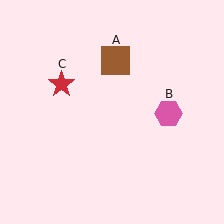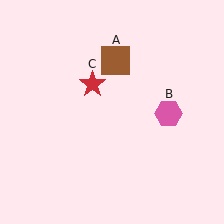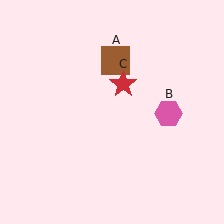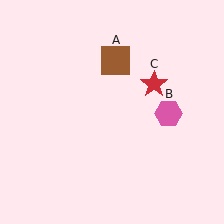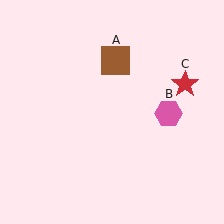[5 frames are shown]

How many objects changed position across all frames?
1 object changed position: red star (object C).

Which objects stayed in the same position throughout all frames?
Brown square (object A) and pink hexagon (object B) remained stationary.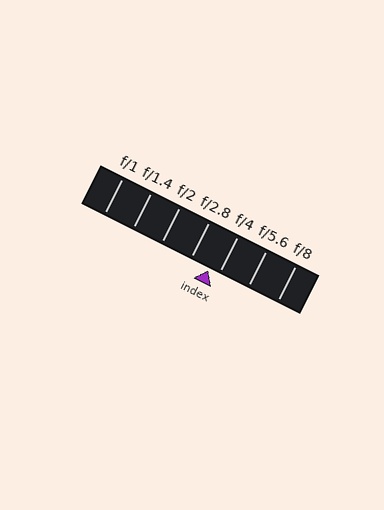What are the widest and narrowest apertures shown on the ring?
The widest aperture shown is f/1 and the narrowest is f/8.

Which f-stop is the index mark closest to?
The index mark is closest to f/4.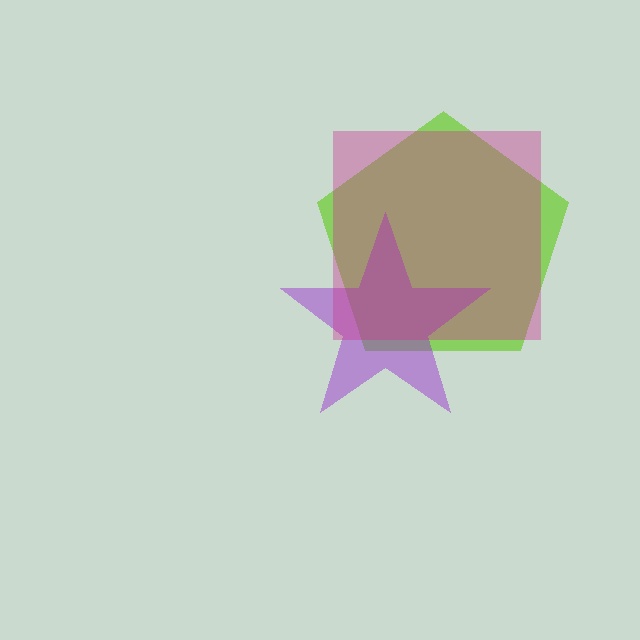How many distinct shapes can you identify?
There are 3 distinct shapes: a lime pentagon, a purple star, a magenta square.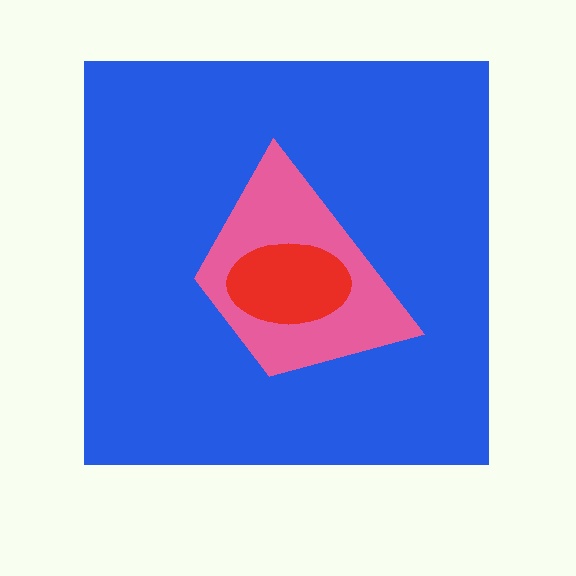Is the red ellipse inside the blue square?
Yes.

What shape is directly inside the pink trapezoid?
The red ellipse.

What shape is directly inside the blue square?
The pink trapezoid.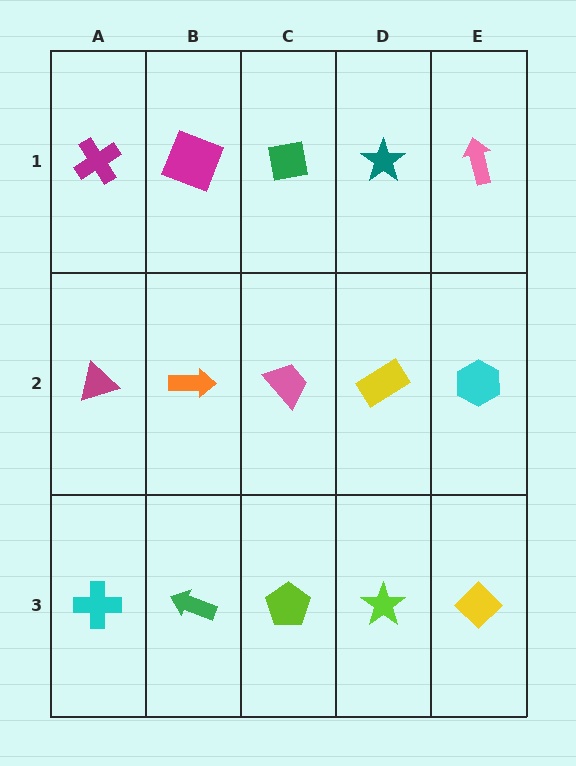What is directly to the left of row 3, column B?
A cyan cross.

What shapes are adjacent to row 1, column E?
A cyan hexagon (row 2, column E), a teal star (row 1, column D).